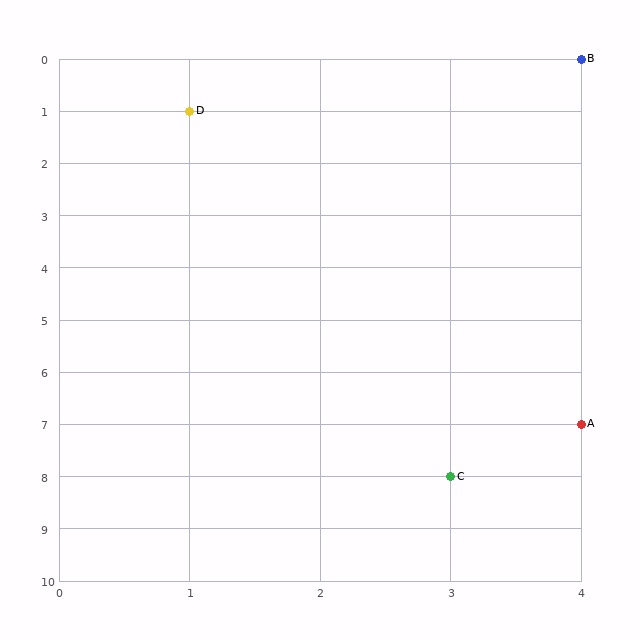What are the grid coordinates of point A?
Point A is at grid coordinates (4, 7).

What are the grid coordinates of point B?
Point B is at grid coordinates (4, 0).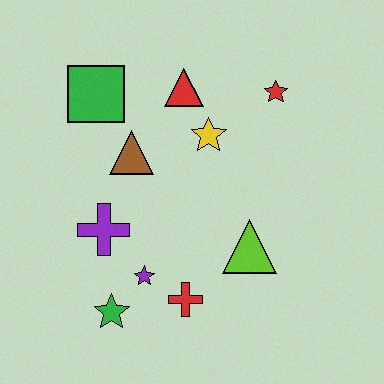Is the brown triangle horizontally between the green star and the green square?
No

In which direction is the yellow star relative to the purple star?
The yellow star is above the purple star.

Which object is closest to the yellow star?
The red triangle is closest to the yellow star.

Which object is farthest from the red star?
The green star is farthest from the red star.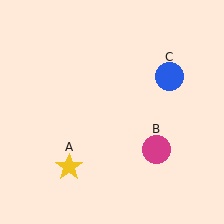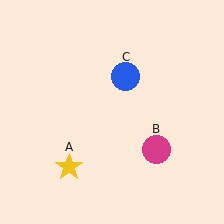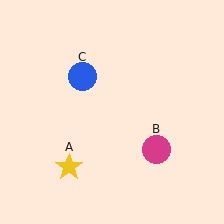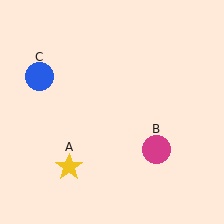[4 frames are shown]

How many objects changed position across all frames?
1 object changed position: blue circle (object C).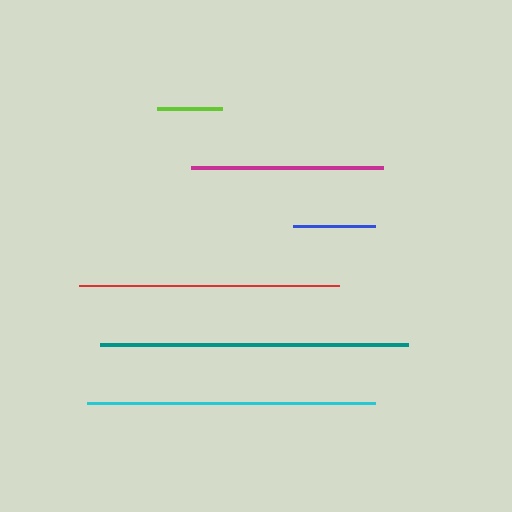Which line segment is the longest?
The teal line is the longest at approximately 307 pixels.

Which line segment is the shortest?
The lime line is the shortest at approximately 65 pixels.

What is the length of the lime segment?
The lime segment is approximately 65 pixels long.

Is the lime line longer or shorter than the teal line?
The teal line is longer than the lime line.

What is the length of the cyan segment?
The cyan segment is approximately 288 pixels long.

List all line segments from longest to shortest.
From longest to shortest: teal, cyan, red, magenta, blue, lime.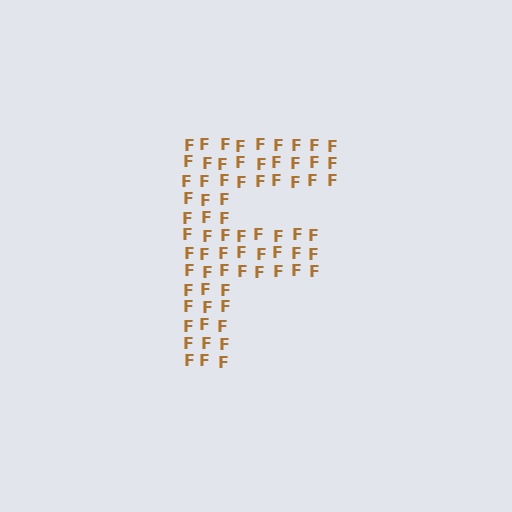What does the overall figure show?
The overall figure shows the letter F.